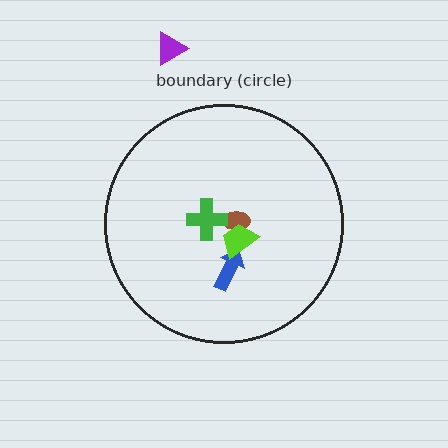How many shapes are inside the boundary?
4 inside, 1 outside.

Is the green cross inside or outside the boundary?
Inside.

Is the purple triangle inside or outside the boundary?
Outside.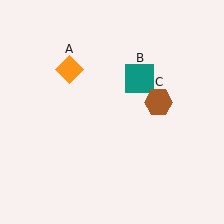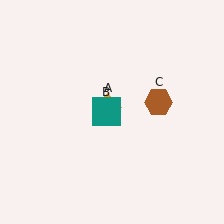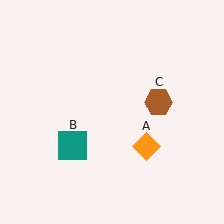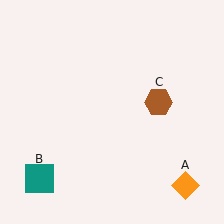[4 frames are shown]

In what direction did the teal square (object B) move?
The teal square (object B) moved down and to the left.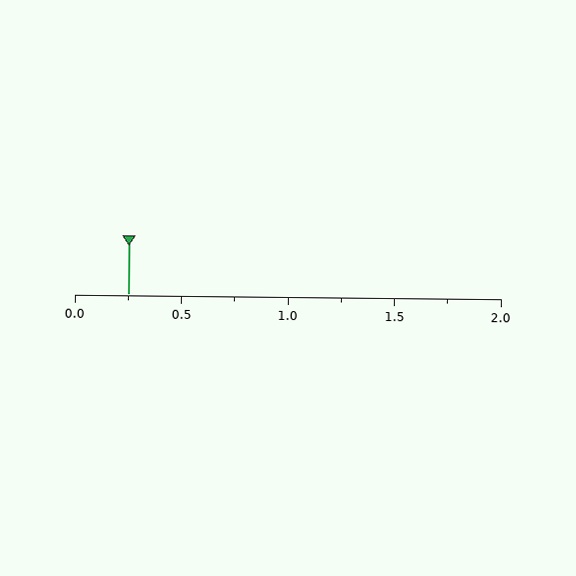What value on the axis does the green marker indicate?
The marker indicates approximately 0.25.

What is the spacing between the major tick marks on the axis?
The major ticks are spaced 0.5 apart.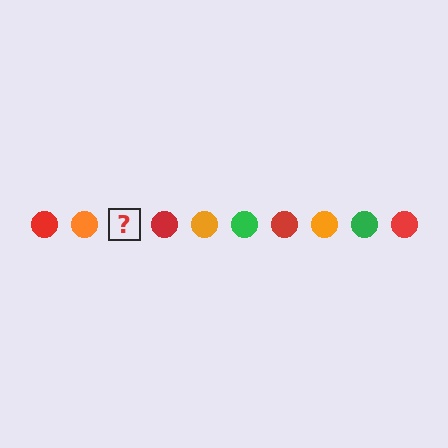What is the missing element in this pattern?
The missing element is a green circle.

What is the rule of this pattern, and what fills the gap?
The rule is that the pattern cycles through red, orange, green circles. The gap should be filled with a green circle.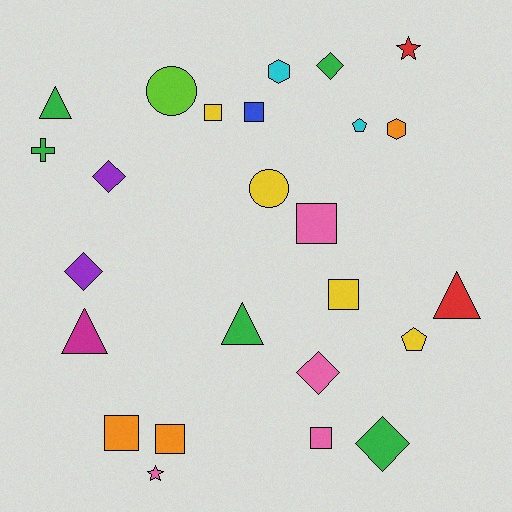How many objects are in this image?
There are 25 objects.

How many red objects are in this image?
There are 2 red objects.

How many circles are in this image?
There are 2 circles.